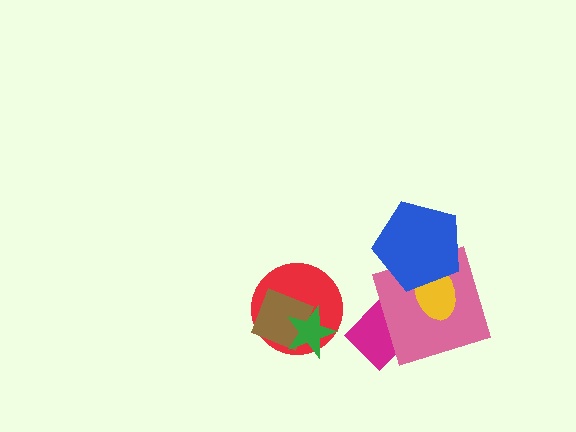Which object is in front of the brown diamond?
The green star is in front of the brown diamond.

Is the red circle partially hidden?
Yes, it is partially covered by another shape.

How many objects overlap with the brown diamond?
2 objects overlap with the brown diamond.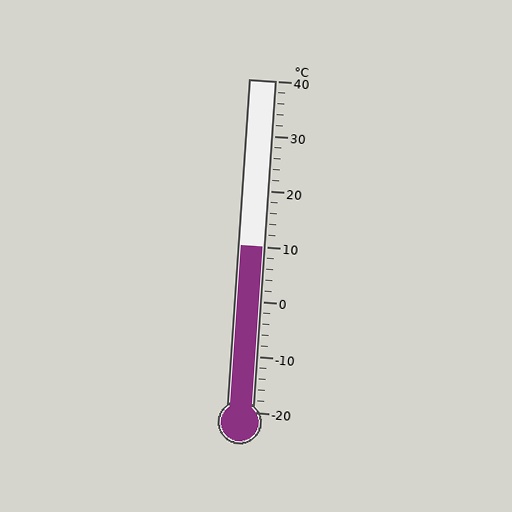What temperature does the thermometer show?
The thermometer shows approximately 10°C.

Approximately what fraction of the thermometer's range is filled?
The thermometer is filled to approximately 50% of its range.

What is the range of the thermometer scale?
The thermometer scale ranges from -20°C to 40°C.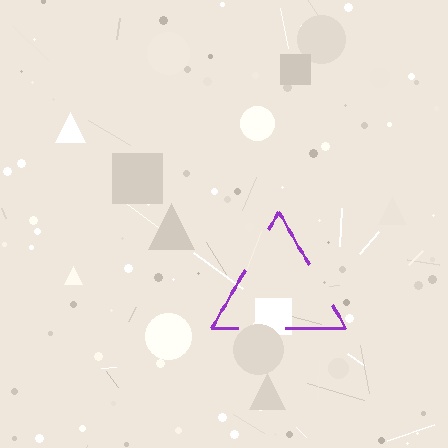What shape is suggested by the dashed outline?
The dashed outline suggests a triangle.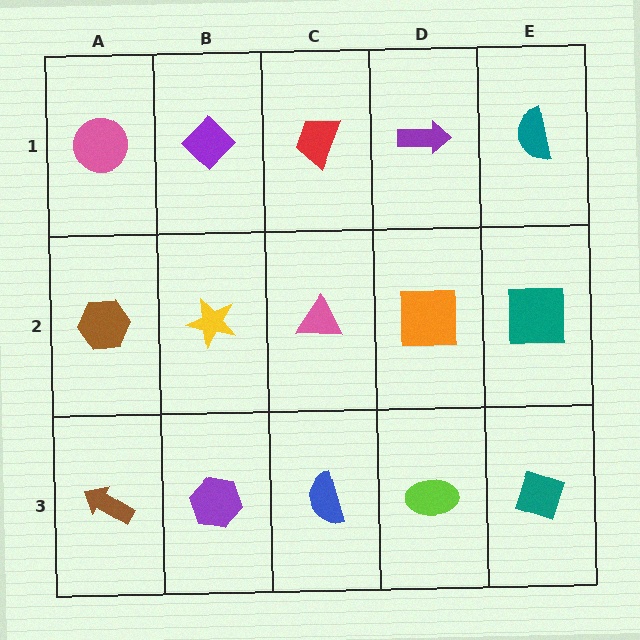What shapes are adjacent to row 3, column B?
A yellow star (row 2, column B), a brown arrow (row 3, column A), a blue semicircle (row 3, column C).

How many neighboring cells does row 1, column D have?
3.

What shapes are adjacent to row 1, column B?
A yellow star (row 2, column B), a pink circle (row 1, column A), a red trapezoid (row 1, column C).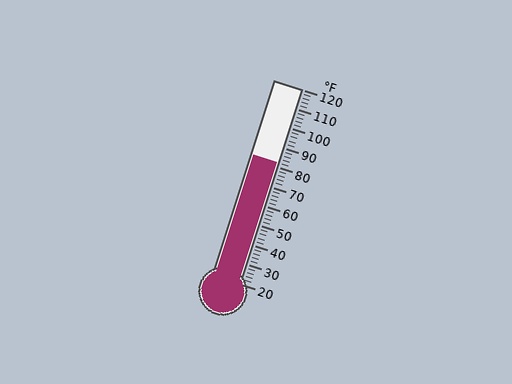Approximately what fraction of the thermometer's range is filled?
The thermometer is filled to approximately 60% of its range.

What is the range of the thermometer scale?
The thermometer scale ranges from 20°F to 120°F.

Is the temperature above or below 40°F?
The temperature is above 40°F.